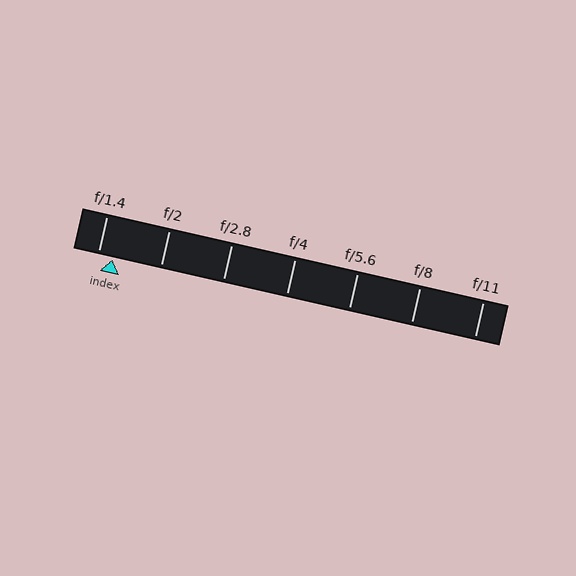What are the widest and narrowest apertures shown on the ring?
The widest aperture shown is f/1.4 and the narrowest is f/11.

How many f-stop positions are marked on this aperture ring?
There are 7 f-stop positions marked.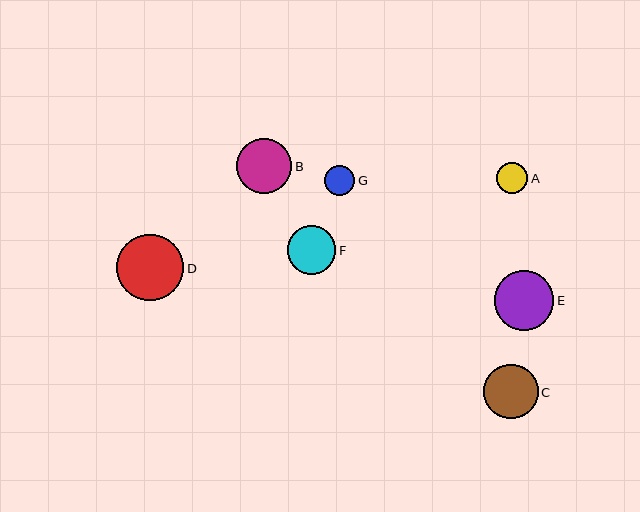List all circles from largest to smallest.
From largest to smallest: D, E, B, C, F, A, G.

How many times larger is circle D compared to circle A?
Circle D is approximately 2.2 times the size of circle A.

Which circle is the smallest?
Circle G is the smallest with a size of approximately 30 pixels.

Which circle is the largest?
Circle D is the largest with a size of approximately 67 pixels.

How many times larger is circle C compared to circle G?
Circle C is approximately 1.8 times the size of circle G.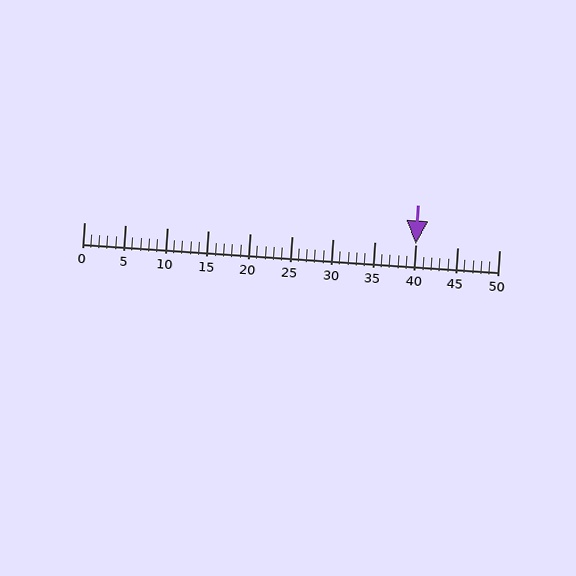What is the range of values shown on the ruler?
The ruler shows values from 0 to 50.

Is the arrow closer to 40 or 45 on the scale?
The arrow is closer to 40.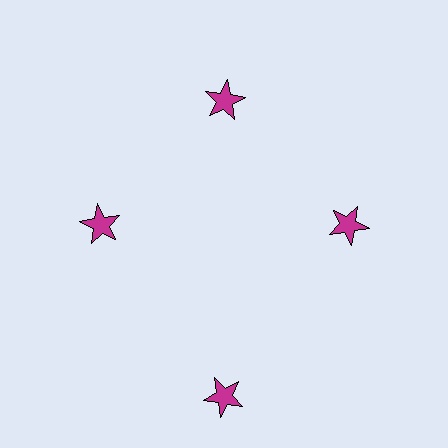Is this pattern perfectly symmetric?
No. The 4 magenta stars are arranged in a ring, but one element near the 6 o'clock position is pushed outward from the center, breaking the 4-fold rotational symmetry.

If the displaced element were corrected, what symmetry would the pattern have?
It would have 4-fold rotational symmetry — the pattern would map onto itself every 90 degrees.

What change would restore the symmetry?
The symmetry would be restored by moving it inward, back onto the ring so that all 4 stars sit at equal angles and equal distance from the center.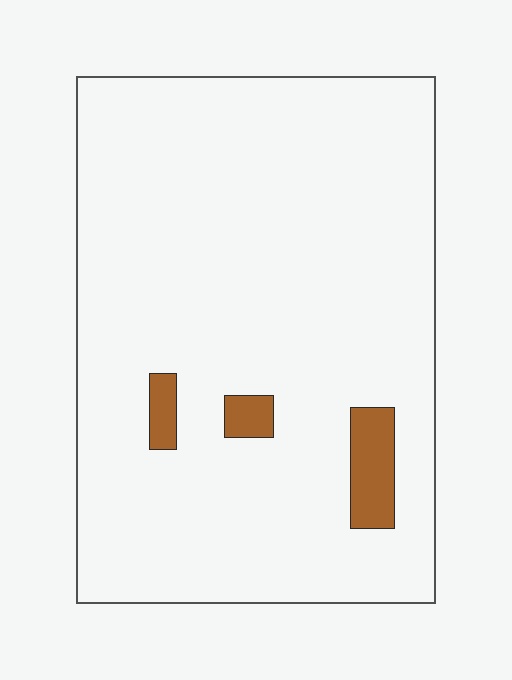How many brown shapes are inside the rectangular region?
3.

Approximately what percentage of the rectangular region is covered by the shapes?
Approximately 5%.